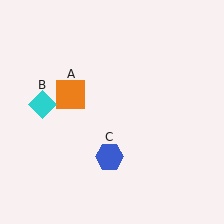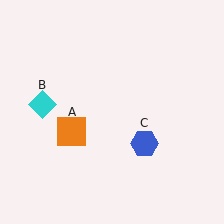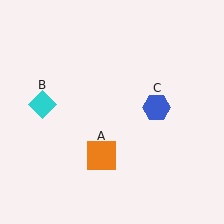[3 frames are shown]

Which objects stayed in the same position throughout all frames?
Cyan diamond (object B) remained stationary.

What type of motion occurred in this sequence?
The orange square (object A), blue hexagon (object C) rotated counterclockwise around the center of the scene.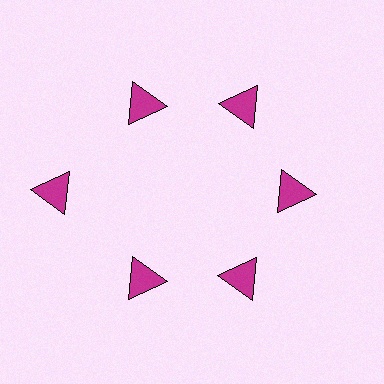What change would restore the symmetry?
The symmetry would be restored by moving it inward, back onto the ring so that all 6 triangles sit at equal angles and equal distance from the center.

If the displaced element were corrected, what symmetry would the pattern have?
It would have 6-fold rotational symmetry — the pattern would map onto itself every 60 degrees.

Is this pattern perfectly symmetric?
No. The 6 magenta triangles are arranged in a ring, but one element near the 9 o'clock position is pushed outward from the center, breaking the 6-fold rotational symmetry.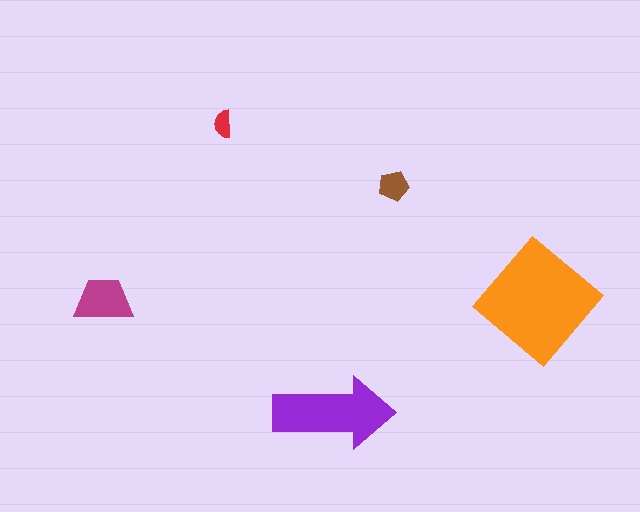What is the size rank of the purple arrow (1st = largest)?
2nd.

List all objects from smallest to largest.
The red semicircle, the brown pentagon, the magenta trapezoid, the purple arrow, the orange diamond.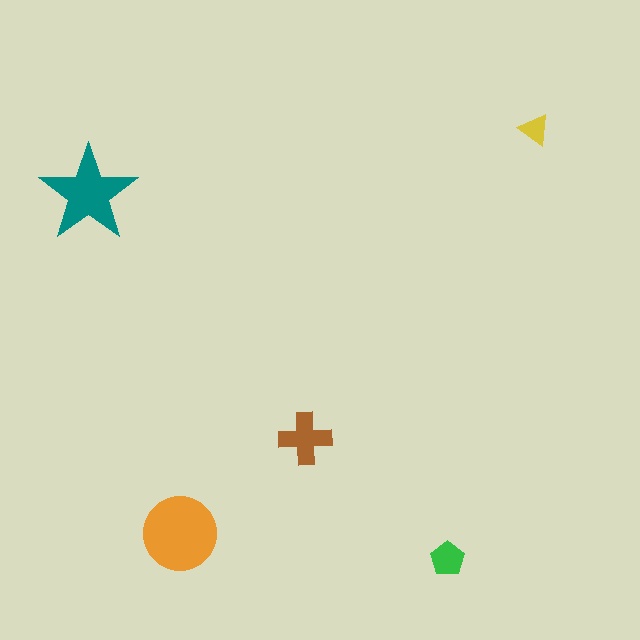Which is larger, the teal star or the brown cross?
The teal star.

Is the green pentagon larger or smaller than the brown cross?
Smaller.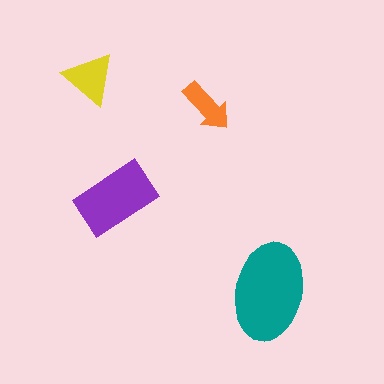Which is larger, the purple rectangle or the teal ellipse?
The teal ellipse.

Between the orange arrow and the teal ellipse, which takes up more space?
The teal ellipse.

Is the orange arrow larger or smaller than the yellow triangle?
Smaller.